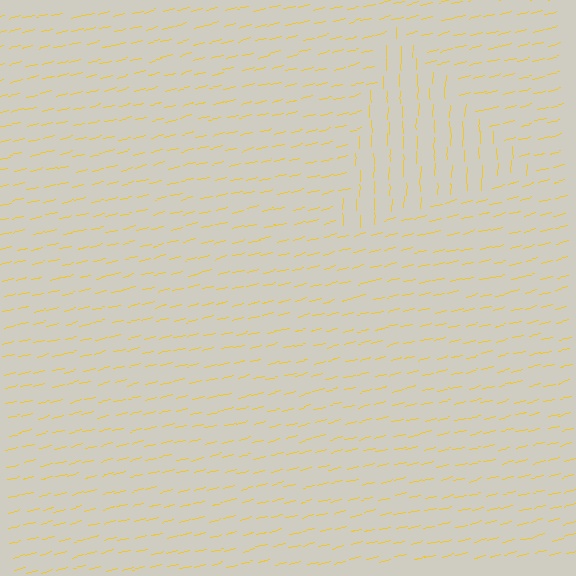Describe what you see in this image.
The image is filled with small yellow line segments. A triangle region in the image has lines oriented differently from the surrounding lines, creating a visible texture boundary.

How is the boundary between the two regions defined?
The boundary is defined purely by a change in line orientation (approximately 74 degrees difference). All lines are the same color and thickness.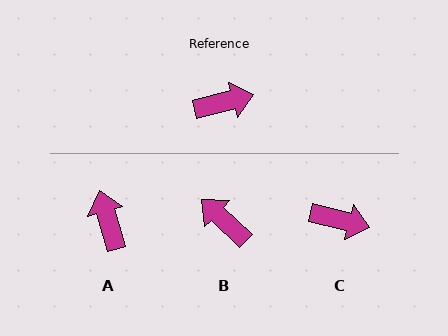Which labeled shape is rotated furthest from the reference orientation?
B, about 122 degrees away.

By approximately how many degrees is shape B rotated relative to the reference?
Approximately 122 degrees counter-clockwise.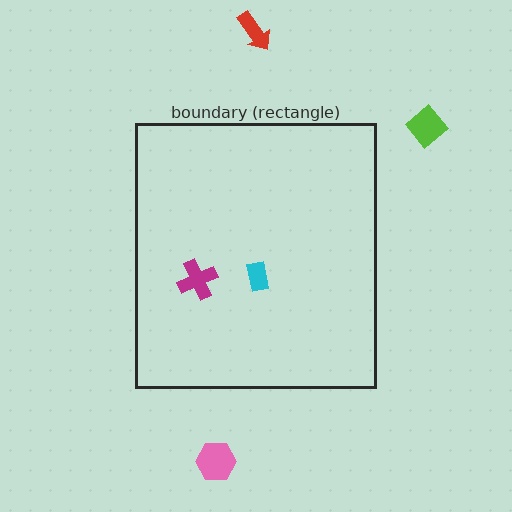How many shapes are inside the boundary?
2 inside, 3 outside.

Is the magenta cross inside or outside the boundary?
Inside.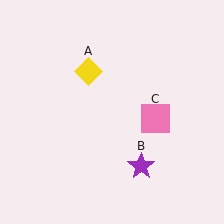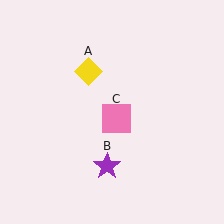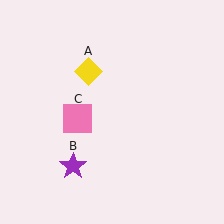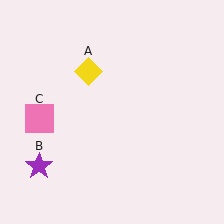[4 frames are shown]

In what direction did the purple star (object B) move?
The purple star (object B) moved left.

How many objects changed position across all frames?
2 objects changed position: purple star (object B), pink square (object C).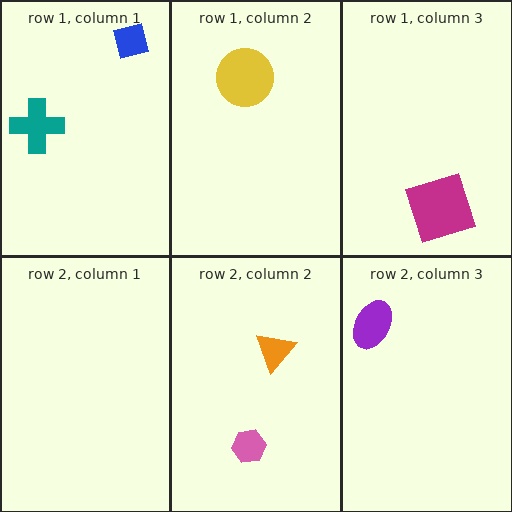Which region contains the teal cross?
The row 1, column 1 region.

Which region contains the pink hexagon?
The row 2, column 2 region.